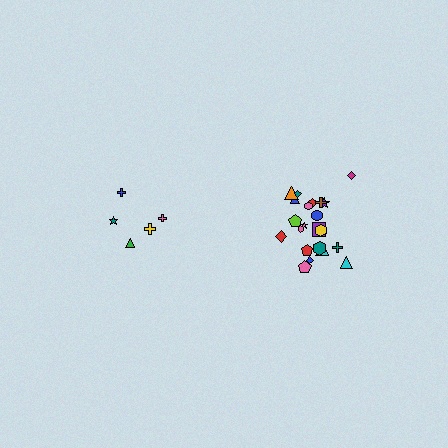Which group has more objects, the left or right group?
The right group.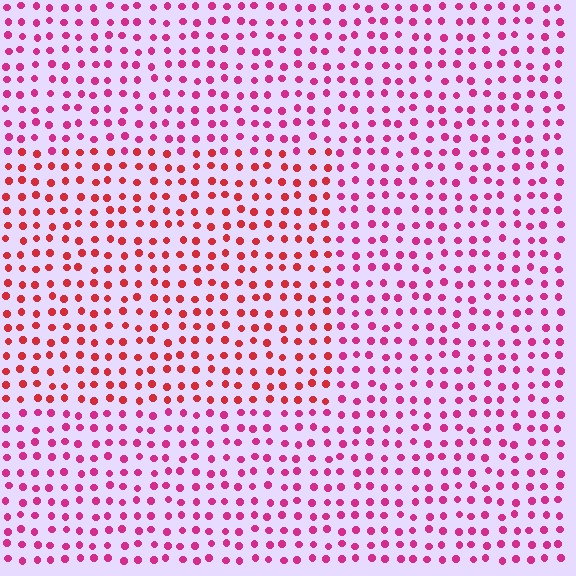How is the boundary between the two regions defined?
The boundary is defined purely by a slight shift in hue (about 30 degrees). Spacing, size, and orientation are identical on both sides.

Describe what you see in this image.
The image is filled with small magenta elements in a uniform arrangement. A rectangle-shaped region is visible where the elements are tinted to a slightly different hue, forming a subtle color boundary.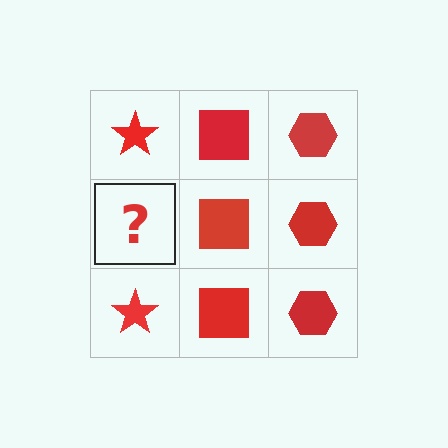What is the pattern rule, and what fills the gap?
The rule is that each column has a consistent shape. The gap should be filled with a red star.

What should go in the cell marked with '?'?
The missing cell should contain a red star.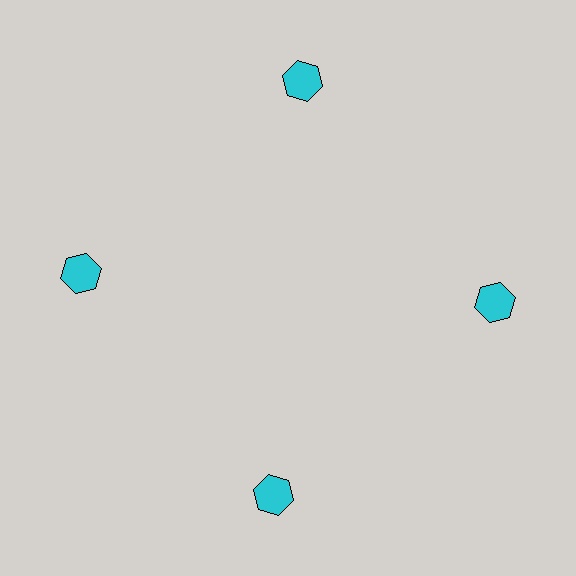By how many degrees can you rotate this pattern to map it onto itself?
The pattern maps onto itself every 90 degrees of rotation.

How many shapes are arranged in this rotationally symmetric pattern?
There are 4 shapes, arranged in 4 groups of 1.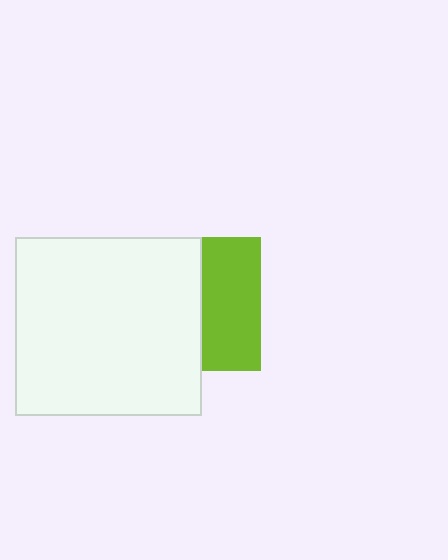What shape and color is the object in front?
The object in front is a white rectangle.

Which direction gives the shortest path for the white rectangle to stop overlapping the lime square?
Moving left gives the shortest separation.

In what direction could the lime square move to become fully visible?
The lime square could move right. That would shift it out from behind the white rectangle entirely.